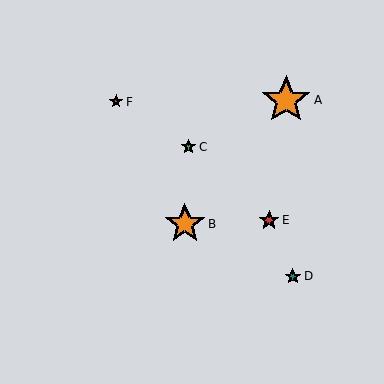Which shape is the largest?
The orange star (labeled A) is the largest.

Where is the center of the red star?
The center of the red star is at (269, 220).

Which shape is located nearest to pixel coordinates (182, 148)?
The green star (labeled C) at (189, 147) is nearest to that location.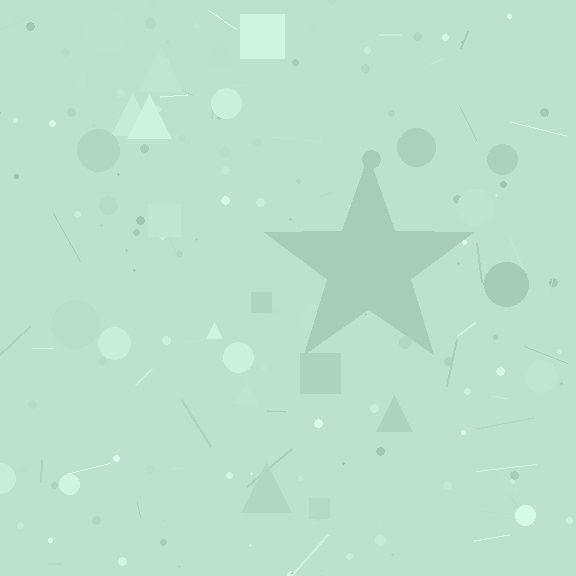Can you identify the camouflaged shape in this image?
The camouflaged shape is a star.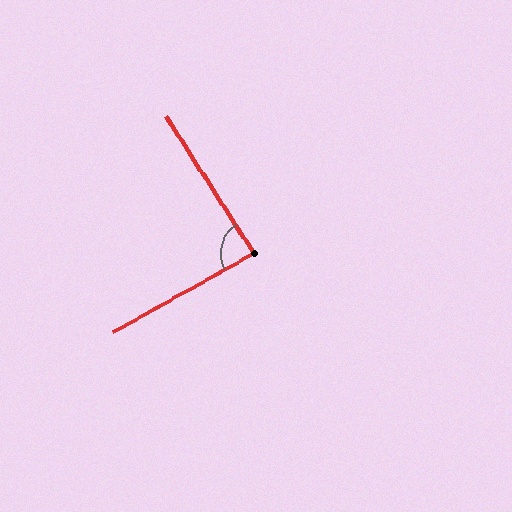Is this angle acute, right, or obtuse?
It is approximately a right angle.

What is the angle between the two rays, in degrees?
Approximately 86 degrees.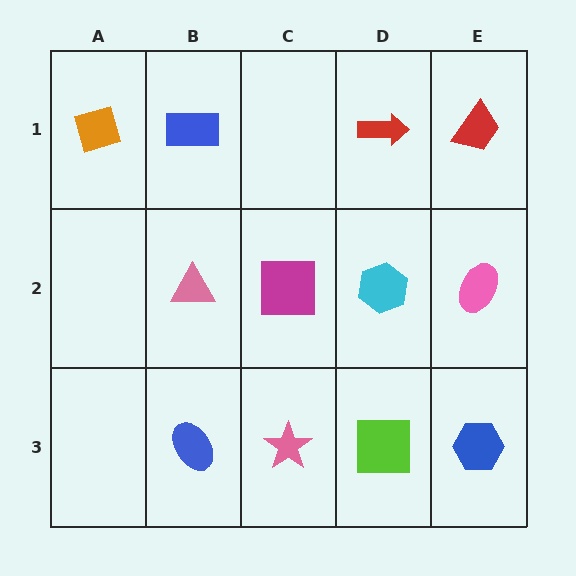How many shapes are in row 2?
4 shapes.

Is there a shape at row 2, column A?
No, that cell is empty.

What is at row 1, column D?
A red arrow.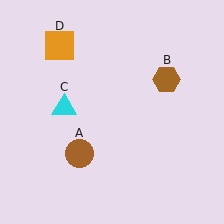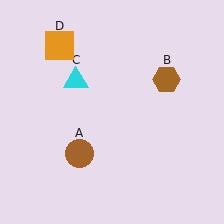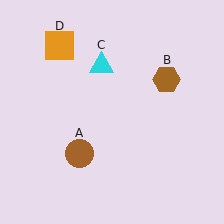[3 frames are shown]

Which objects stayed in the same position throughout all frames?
Brown circle (object A) and brown hexagon (object B) and orange square (object D) remained stationary.